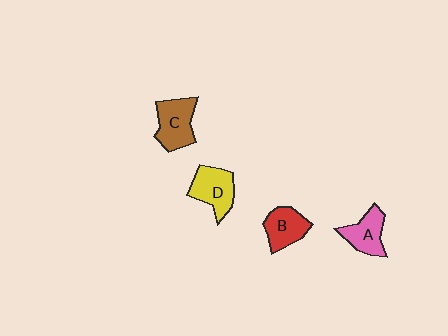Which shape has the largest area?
Shape C (brown).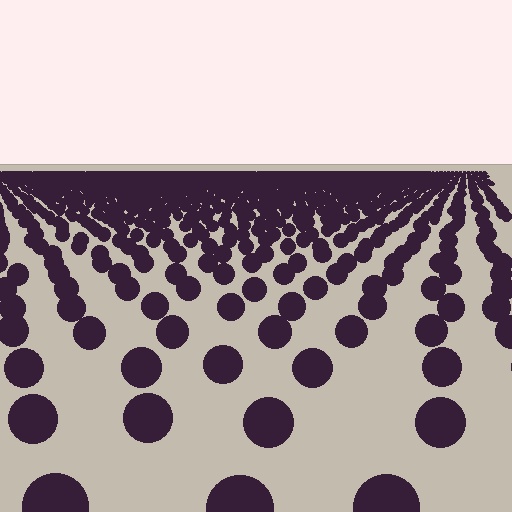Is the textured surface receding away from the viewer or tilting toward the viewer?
The surface is receding away from the viewer. Texture elements get smaller and denser toward the top.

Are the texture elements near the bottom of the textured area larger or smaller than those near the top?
Larger. Near the bottom, elements are closer to the viewer and appear at a bigger on-screen size.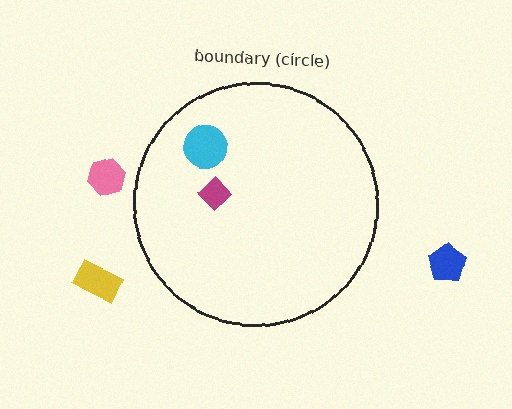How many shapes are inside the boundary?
2 inside, 3 outside.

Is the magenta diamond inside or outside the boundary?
Inside.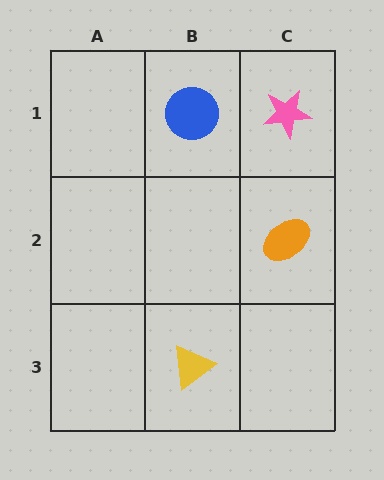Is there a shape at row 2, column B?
No, that cell is empty.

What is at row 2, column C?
An orange ellipse.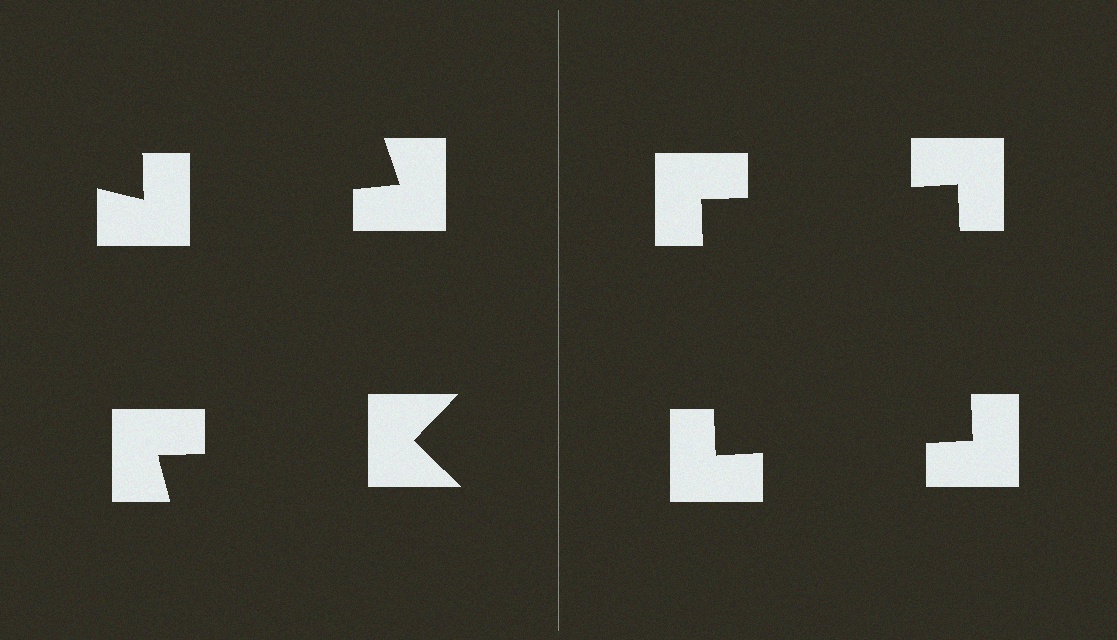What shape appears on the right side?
An illusory square.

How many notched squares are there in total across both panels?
8 — 4 on each side.